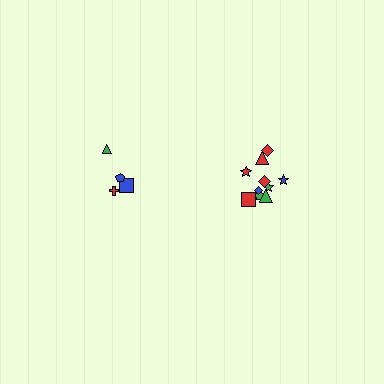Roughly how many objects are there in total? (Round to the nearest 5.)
Roughly 15 objects in total.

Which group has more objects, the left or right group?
The right group.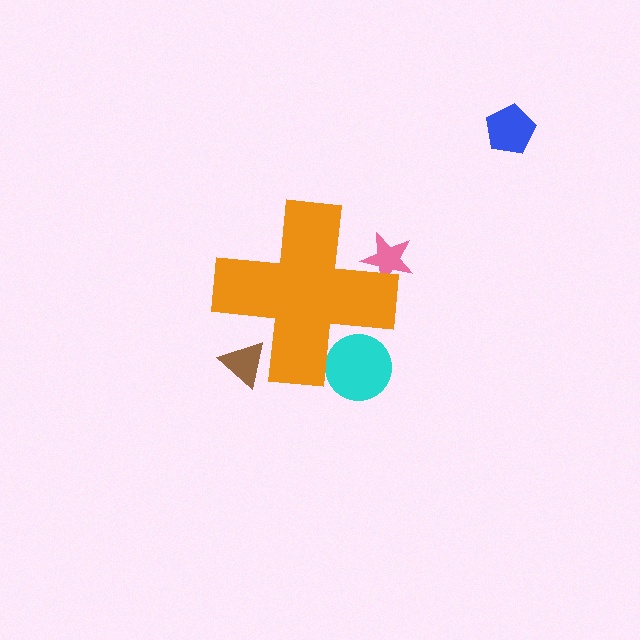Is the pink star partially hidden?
Yes, the pink star is partially hidden behind the orange cross.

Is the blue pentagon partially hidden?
No, the blue pentagon is fully visible.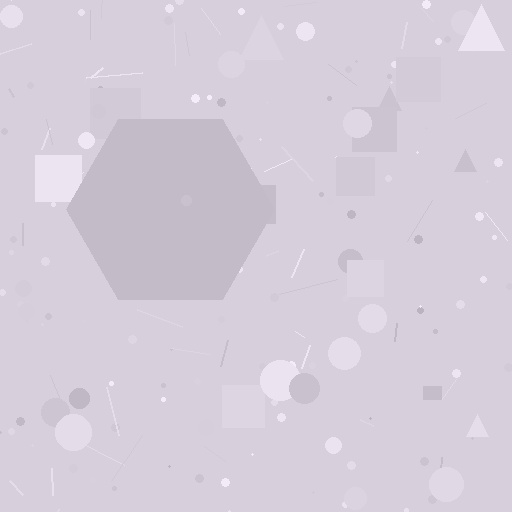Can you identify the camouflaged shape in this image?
The camouflaged shape is a hexagon.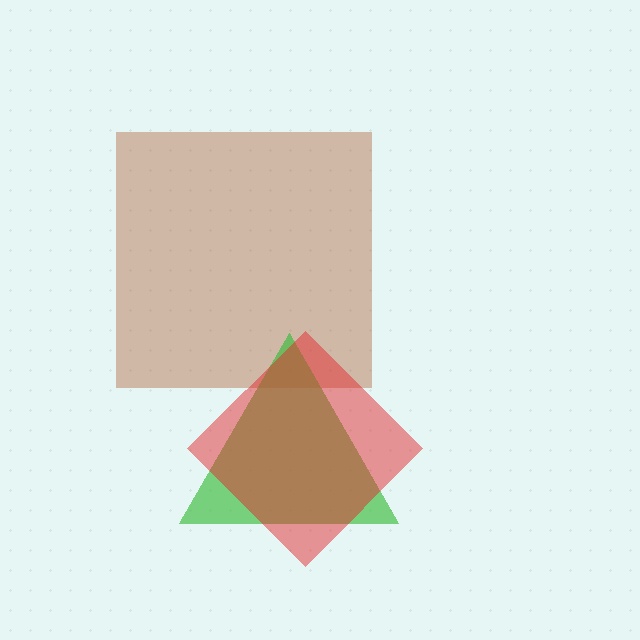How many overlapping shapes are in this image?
There are 3 overlapping shapes in the image.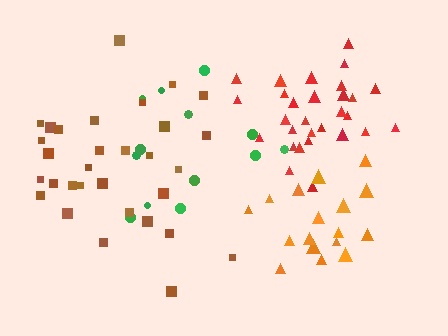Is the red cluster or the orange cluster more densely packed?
Red.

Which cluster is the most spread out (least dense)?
Green.